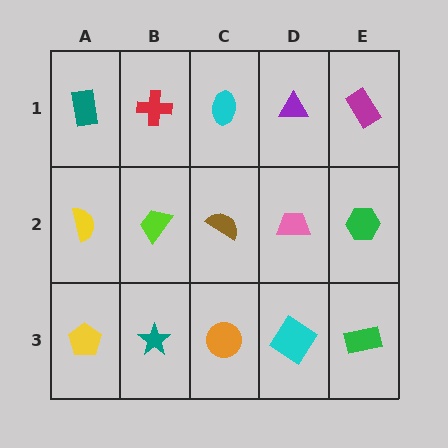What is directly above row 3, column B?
A lime trapezoid.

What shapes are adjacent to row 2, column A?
A teal rectangle (row 1, column A), a yellow pentagon (row 3, column A), a lime trapezoid (row 2, column B).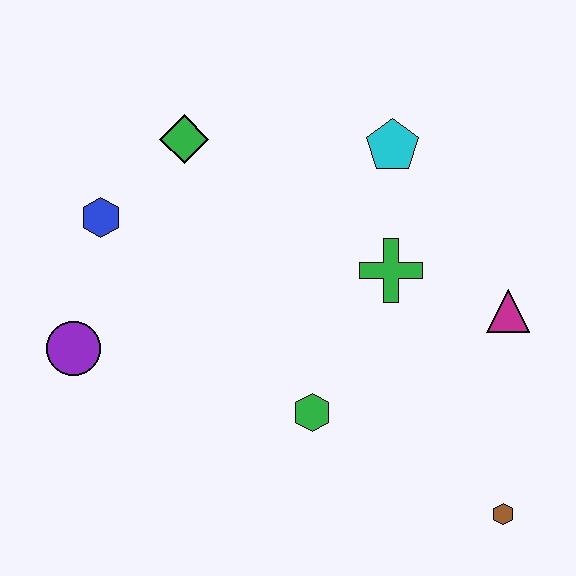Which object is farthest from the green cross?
The purple circle is farthest from the green cross.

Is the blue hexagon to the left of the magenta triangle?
Yes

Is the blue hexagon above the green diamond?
No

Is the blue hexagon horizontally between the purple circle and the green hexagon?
Yes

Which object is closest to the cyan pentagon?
The green cross is closest to the cyan pentagon.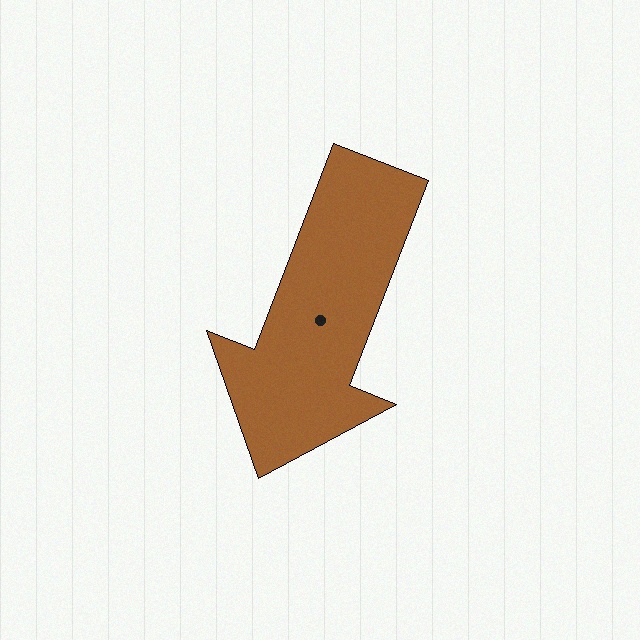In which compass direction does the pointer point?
South.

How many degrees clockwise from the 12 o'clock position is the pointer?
Approximately 201 degrees.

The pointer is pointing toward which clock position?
Roughly 7 o'clock.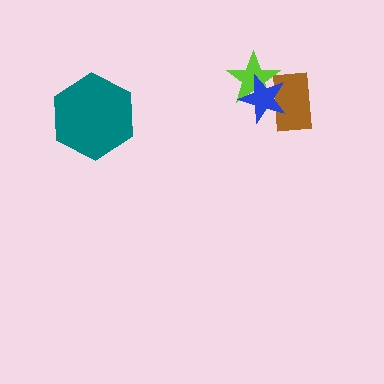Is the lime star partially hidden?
Yes, it is partially covered by another shape.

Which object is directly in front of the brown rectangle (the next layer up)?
The lime star is directly in front of the brown rectangle.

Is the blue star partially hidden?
No, no other shape covers it.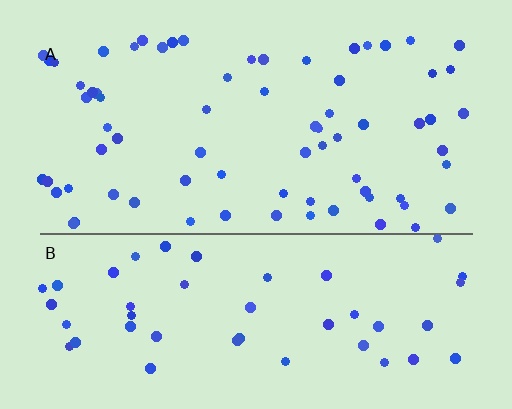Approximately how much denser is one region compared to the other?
Approximately 1.4× — region A over region B.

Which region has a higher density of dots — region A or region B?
A (the top).